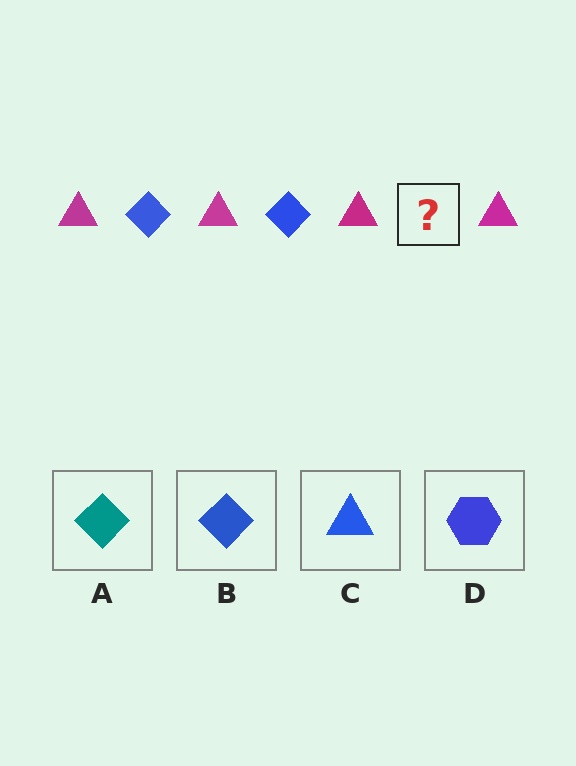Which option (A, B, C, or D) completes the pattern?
B.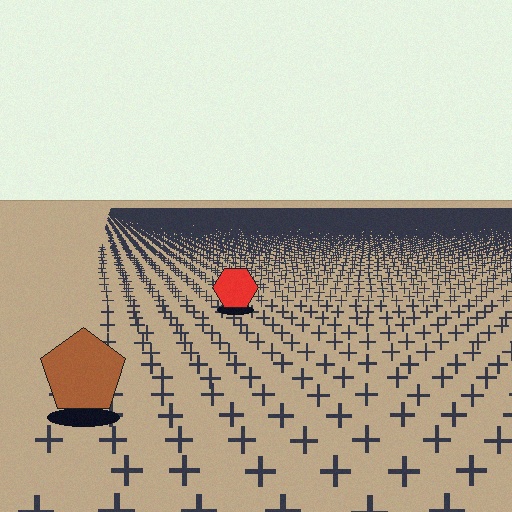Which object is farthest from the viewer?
The red hexagon is farthest from the viewer. It appears smaller and the ground texture around it is denser.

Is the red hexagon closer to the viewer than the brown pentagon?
No. The brown pentagon is closer — you can tell from the texture gradient: the ground texture is coarser near it.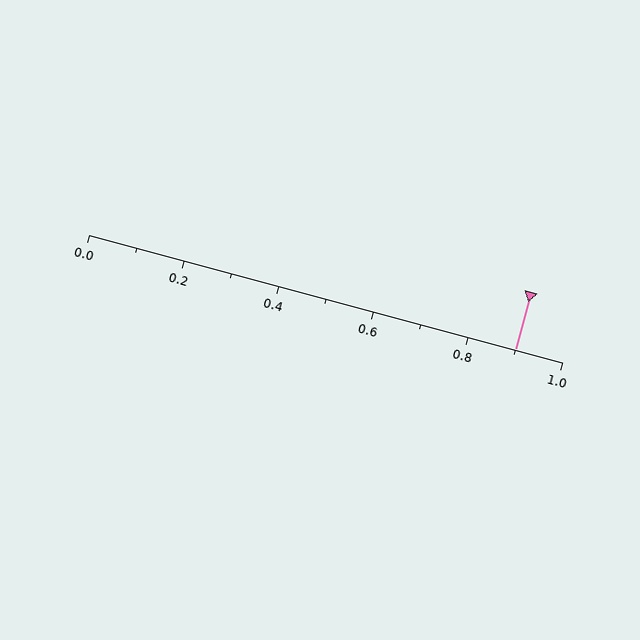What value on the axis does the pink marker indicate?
The marker indicates approximately 0.9.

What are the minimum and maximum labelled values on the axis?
The axis runs from 0.0 to 1.0.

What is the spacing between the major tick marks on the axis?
The major ticks are spaced 0.2 apart.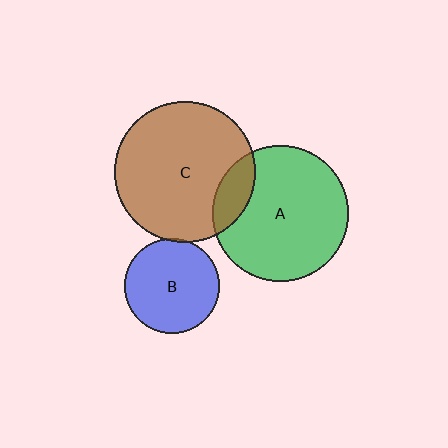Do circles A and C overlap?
Yes.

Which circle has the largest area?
Circle C (brown).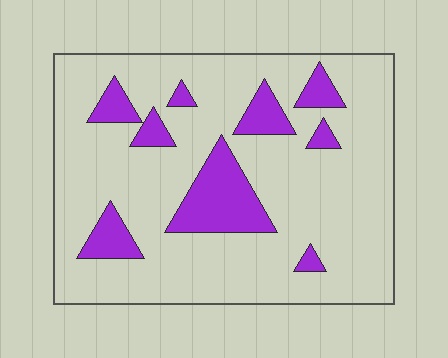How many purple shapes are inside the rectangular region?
9.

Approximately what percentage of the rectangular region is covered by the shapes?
Approximately 15%.